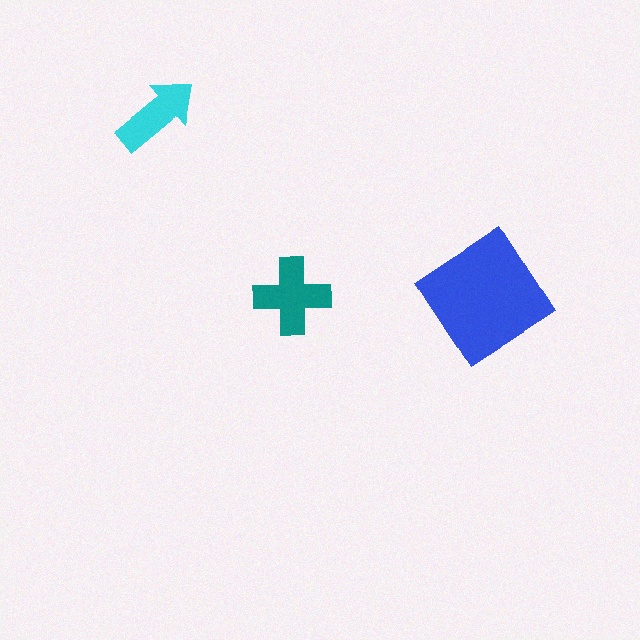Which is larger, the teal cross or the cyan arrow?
The teal cross.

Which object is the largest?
The blue diamond.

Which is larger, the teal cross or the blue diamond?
The blue diamond.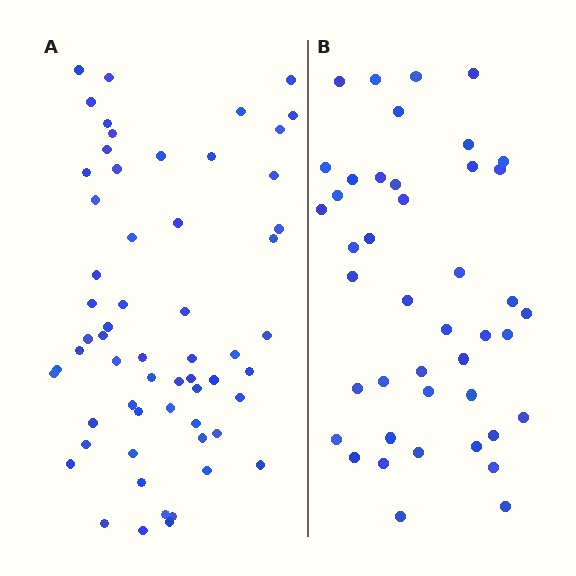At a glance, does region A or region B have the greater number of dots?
Region A (the left region) has more dots.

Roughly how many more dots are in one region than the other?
Region A has approximately 15 more dots than region B.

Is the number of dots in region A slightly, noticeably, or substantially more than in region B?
Region A has noticeably more, but not dramatically so. The ratio is roughly 1.4 to 1.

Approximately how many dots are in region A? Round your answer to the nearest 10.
About 60 dots.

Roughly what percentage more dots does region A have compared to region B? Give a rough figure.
About 40% more.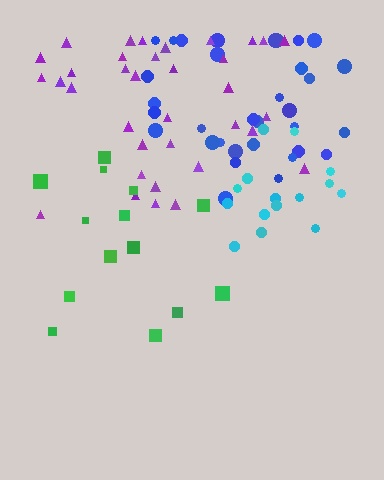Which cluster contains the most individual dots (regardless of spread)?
Purple (35).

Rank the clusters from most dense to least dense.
cyan, blue, purple, green.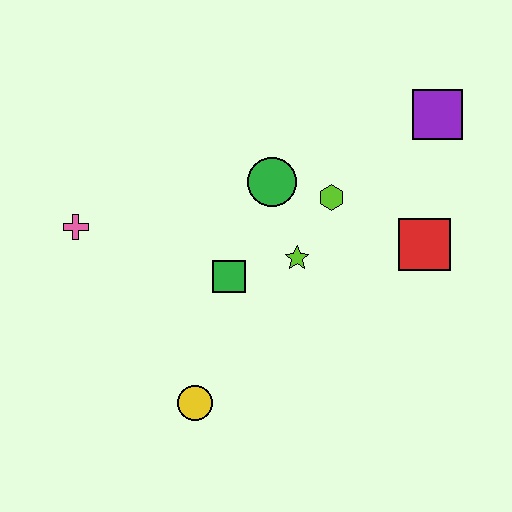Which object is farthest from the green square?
The purple square is farthest from the green square.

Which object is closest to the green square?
The lime star is closest to the green square.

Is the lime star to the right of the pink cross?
Yes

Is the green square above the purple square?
No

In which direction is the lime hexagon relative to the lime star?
The lime hexagon is above the lime star.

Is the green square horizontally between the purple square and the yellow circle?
Yes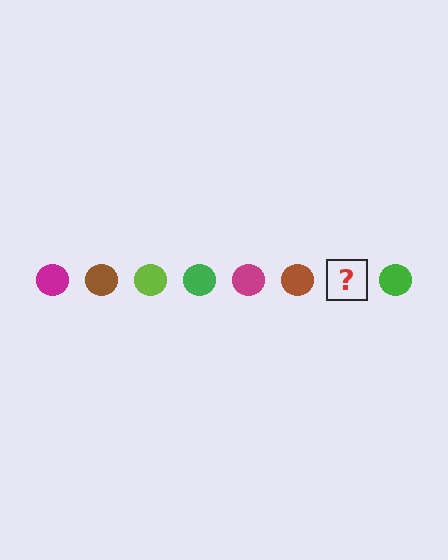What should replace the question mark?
The question mark should be replaced with a lime circle.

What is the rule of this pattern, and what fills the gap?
The rule is that the pattern cycles through magenta, brown, lime, green circles. The gap should be filled with a lime circle.